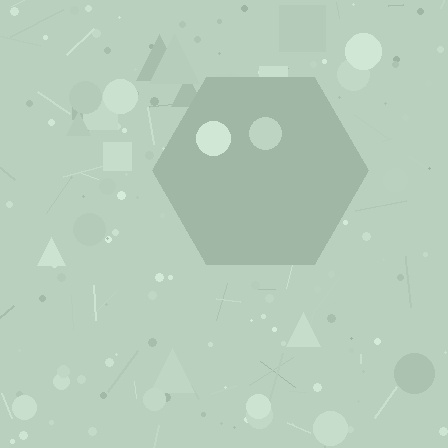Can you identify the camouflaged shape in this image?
The camouflaged shape is a hexagon.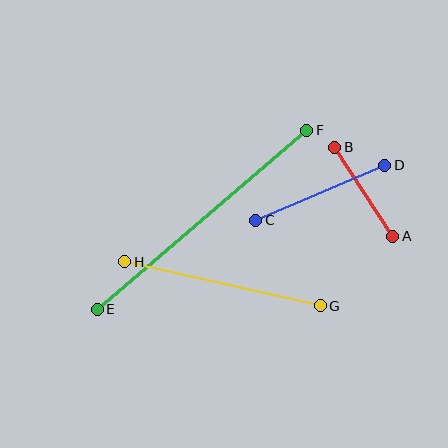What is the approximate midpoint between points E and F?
The midpoint is at approximately (202, 220) pixels.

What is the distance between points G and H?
The distance is approximately 201 pixels.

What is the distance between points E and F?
The distance is approximately 276 pixels.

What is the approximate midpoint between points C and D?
The midpoint is at approximately (320, 193) pixels.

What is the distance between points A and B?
The distance is approximately 106 pixels.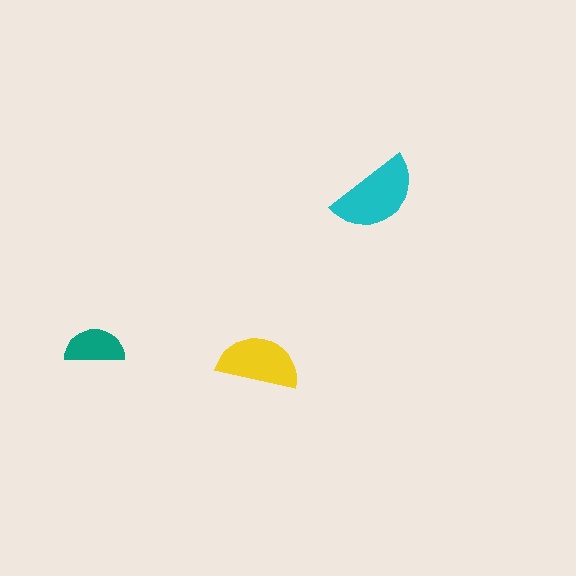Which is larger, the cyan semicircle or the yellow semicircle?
The cyan one.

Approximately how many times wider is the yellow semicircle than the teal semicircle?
About 1.5 times wider.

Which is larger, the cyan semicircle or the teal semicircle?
The cyan one.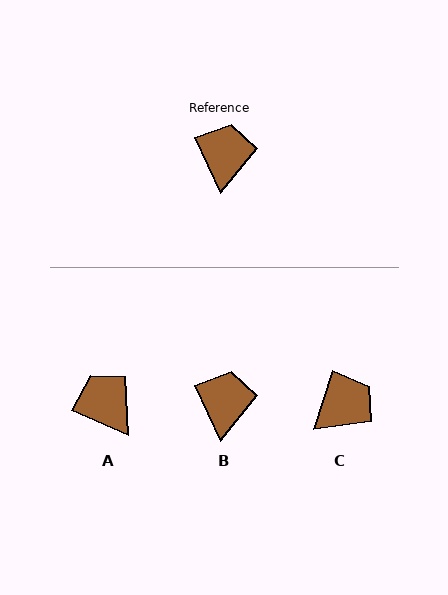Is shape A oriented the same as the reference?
No, it is off by about 42 degrees.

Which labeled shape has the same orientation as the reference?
B.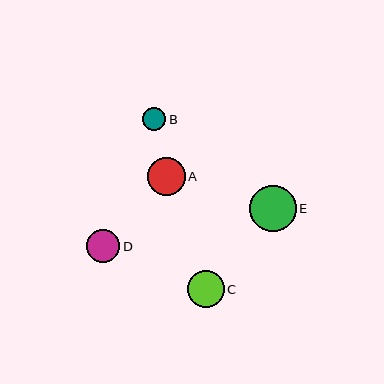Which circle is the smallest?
Circle B is the smallest with a size of approximately 23 pixels.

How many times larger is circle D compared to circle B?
Circle D is approximately 1.4 times the size of circle B.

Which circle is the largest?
Circle E is the largest with a size of approximately 46 pixels.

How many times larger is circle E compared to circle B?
Circle E is approximately 2.0 times the size of circle B.